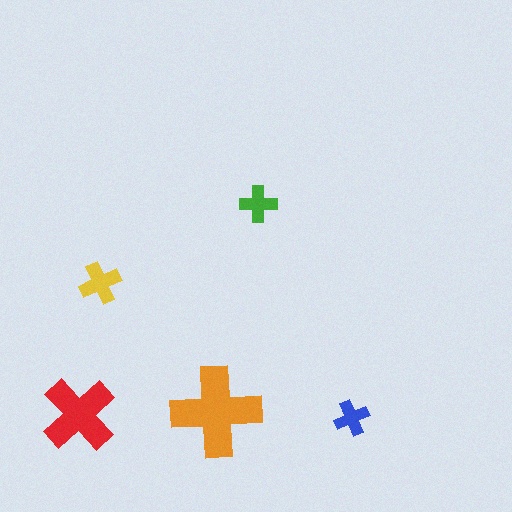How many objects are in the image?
There are 5 objects in the image.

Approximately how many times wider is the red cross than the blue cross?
About 2 times wider.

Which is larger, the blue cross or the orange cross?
The orange one.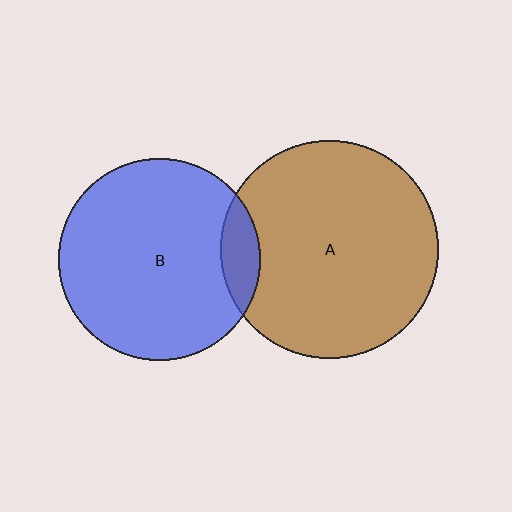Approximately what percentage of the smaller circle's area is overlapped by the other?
Approximately 10%.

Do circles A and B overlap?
Yes.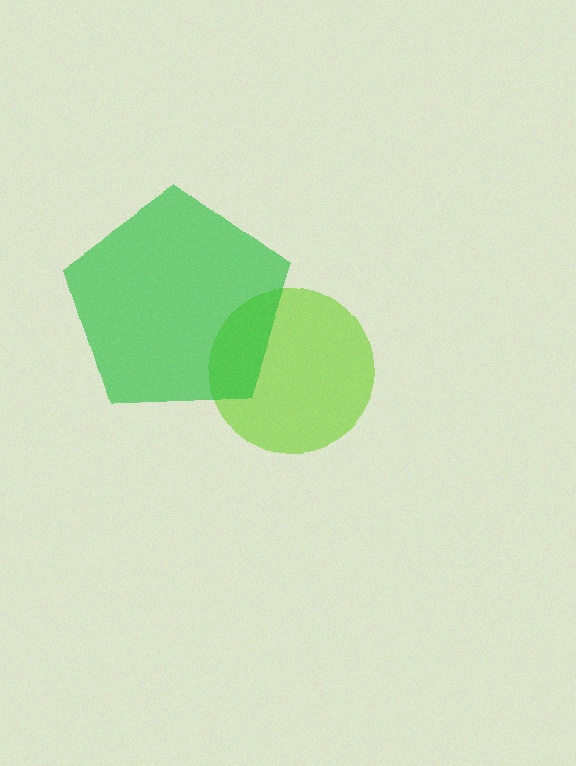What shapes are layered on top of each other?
The layered shapes are: a lime circle, a green pentagon.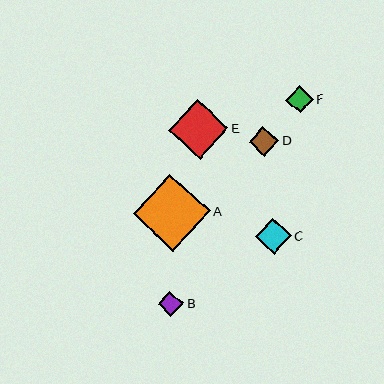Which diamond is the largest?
Diamond A is the largest with a size of approximately 77 pixels.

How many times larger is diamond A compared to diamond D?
Diamond A is approximately 2.6 times the size of diamond D.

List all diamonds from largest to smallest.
From largest to smallest: A, E, C, D, F, B.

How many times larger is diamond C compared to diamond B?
Diamond C is approximately 1.4 times the size of diamond B.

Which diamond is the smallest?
Diamond B is the smallest with a size of approximately 25 pixels.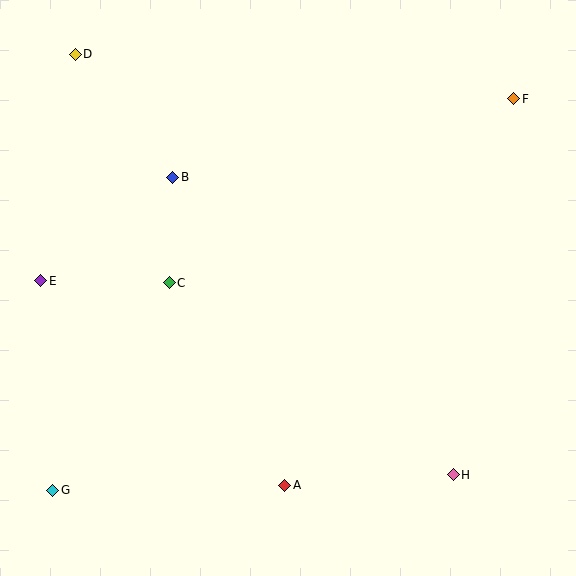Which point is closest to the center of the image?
Point C at (169, 283) is closest to the center.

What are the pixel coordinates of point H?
Point H is at (453, 475).